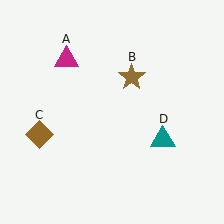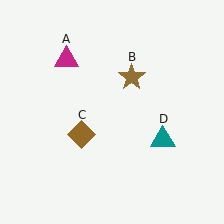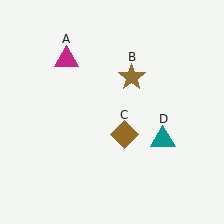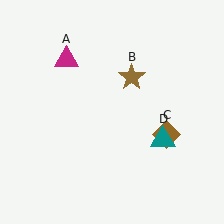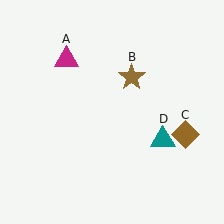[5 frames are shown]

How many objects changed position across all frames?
1 object changed position: brown diamond (object C).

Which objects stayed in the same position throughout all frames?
Magenta triangle (object A) and brown star (object B) and teal triangle (object D) remained stationary.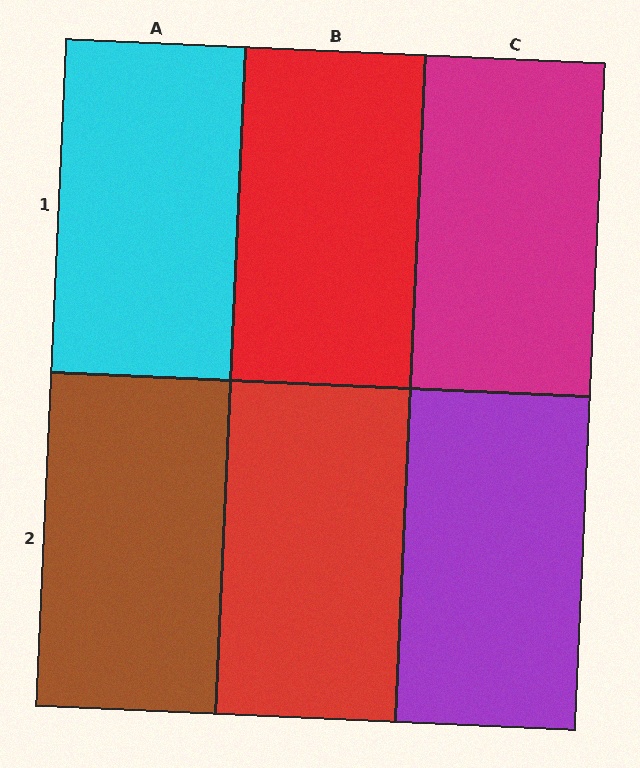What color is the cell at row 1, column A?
Cyan.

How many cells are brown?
1 cell is brown.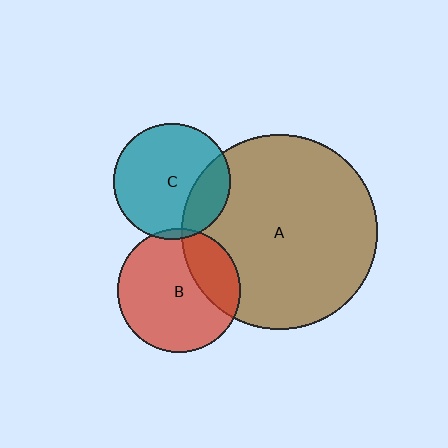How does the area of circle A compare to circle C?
Approximately 2.8 times.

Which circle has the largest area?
Circle A (brown).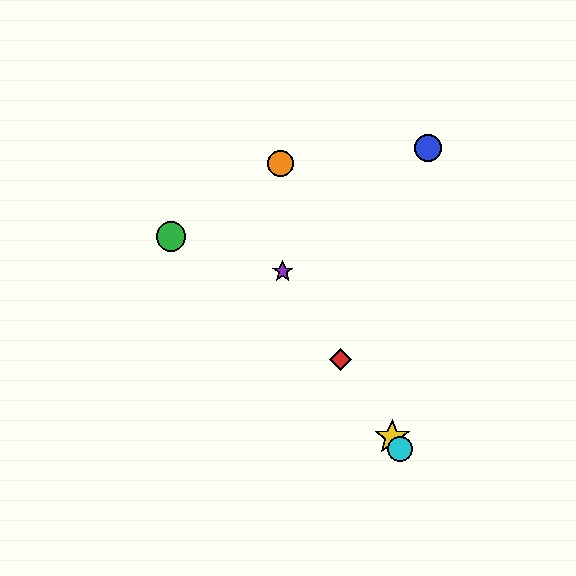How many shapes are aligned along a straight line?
4 shapes (the red diamond, the yellow star, the purple star, the cyan circle) are aligned along a straight line.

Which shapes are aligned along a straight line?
The red diamond, the yellow star, the purple star, the cyan circle are aligned along a straight line.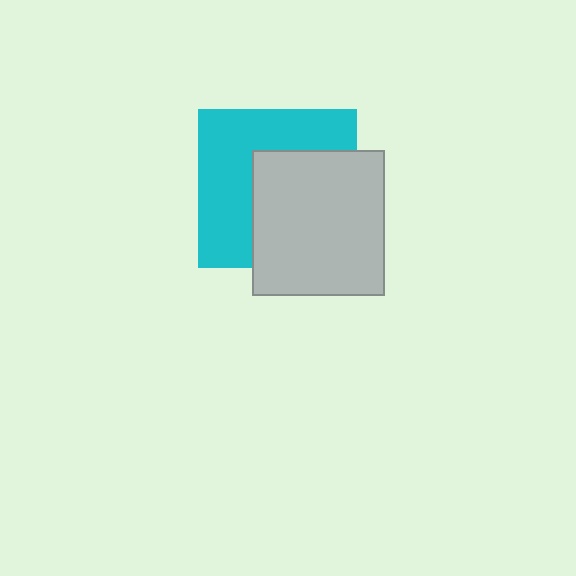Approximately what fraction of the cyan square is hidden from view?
Roughly 49% of the cyan square is hidden behind the light gray rectangle.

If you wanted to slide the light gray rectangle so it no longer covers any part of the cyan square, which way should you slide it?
Slide it toward the lower-right — that is the most direct way to separate the two shapes.